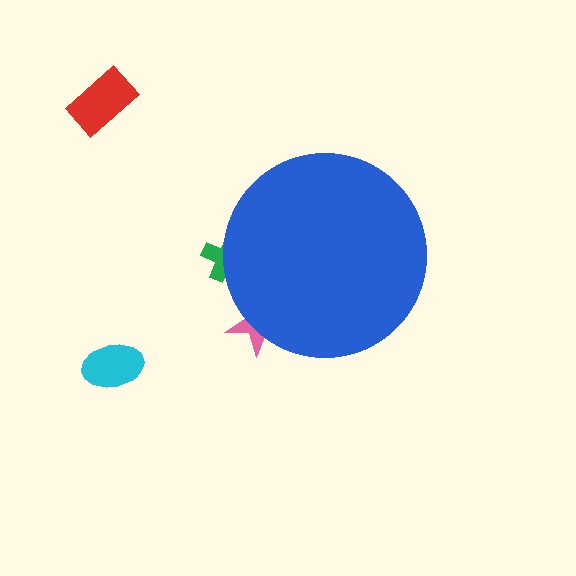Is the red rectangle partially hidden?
No, the red rectangle is fully visible.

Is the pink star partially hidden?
Yes, the pink star is partially hidden behind the blue circle.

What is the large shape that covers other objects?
A blue circle.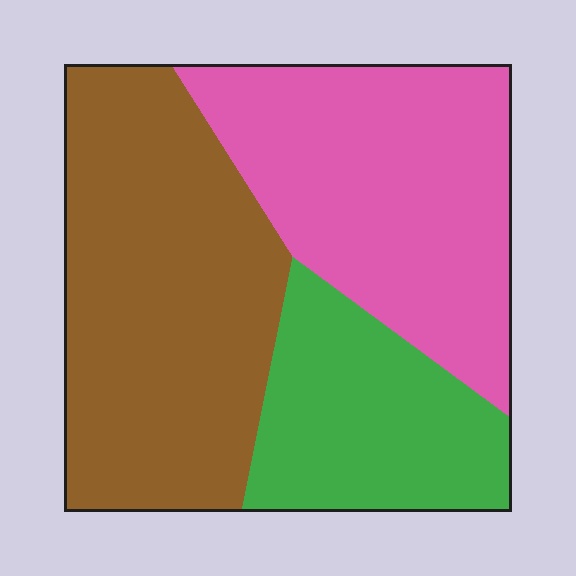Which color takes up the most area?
Brown, at roughly 40%.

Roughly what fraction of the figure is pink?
Pink covers 36% of the figure.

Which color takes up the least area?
Green, at roughly 20%.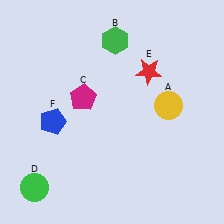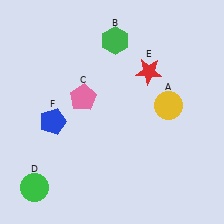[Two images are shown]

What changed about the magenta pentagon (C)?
In Image 1, C is magenta. In Image 2, it changed to pink.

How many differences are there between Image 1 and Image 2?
There is 1 difference between the two images.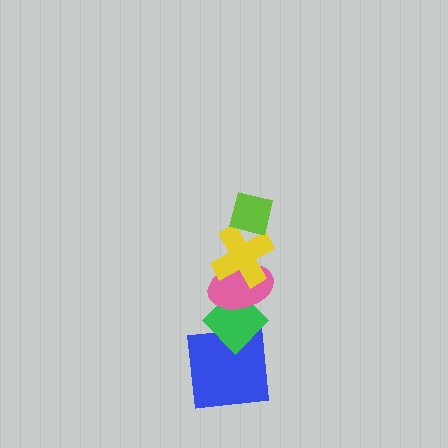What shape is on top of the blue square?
The green diamond is on top of the blue square.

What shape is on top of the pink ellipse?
The yellow cross is on top of the pink ellipse.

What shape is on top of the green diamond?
The pink ellipse is on top of the green diamond.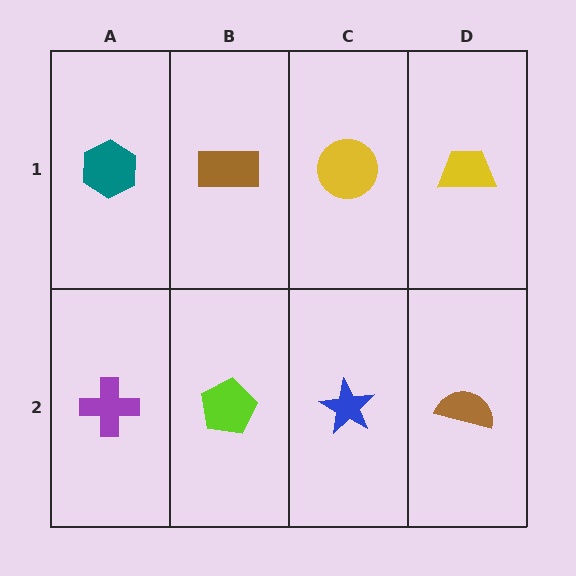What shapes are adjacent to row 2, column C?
A yellow circle (row 1, column C), a lime pentagon (row 2, column B), a brown semicircle (row 2, column D).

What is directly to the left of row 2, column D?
A blue star.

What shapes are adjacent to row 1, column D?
A brown semicircle (row 2, column D), a yellow circle (row 1, column C).